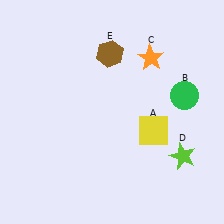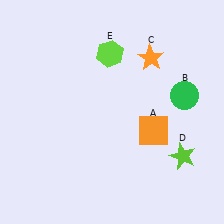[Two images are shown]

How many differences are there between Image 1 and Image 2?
There are 2 differences between the two images.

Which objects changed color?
A changed from yellow to orange. E changed from brown to lime.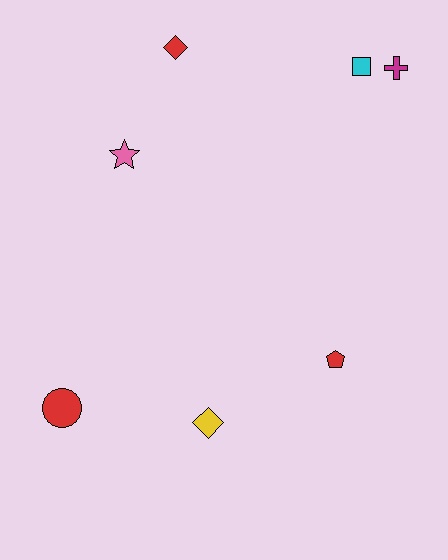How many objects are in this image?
There are 7 objects.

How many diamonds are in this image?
There are 2 diamonds.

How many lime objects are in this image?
There are no lime objects.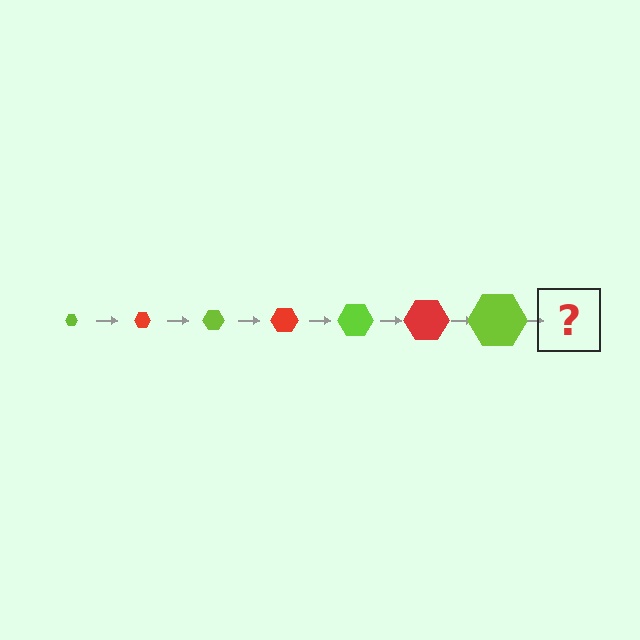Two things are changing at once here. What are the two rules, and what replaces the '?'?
The two rules are that the hexagon grows larger each step and the color cycles through lime and red. The '?' should be a red hexagon, larger than the previous one.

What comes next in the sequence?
The next element should be a red hexagon, larger than the previous one.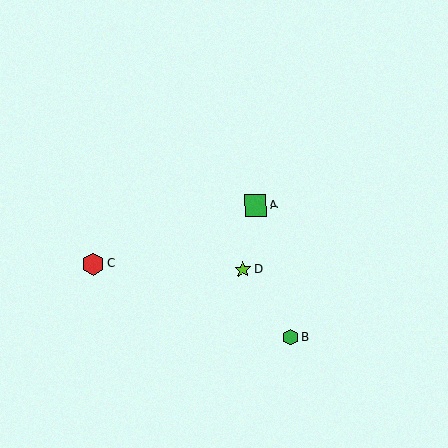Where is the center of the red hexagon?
The center of the red hexagon is at (93, 264).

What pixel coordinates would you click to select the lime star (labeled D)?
Click at (243, 270) to select the lime star D.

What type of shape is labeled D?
Shape D is a lime star.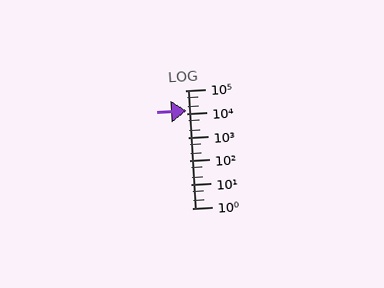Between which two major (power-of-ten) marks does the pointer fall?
The pointer is between 10000 and 100000.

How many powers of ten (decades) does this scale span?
The scale spans 5 decades, from 1 to 100000.